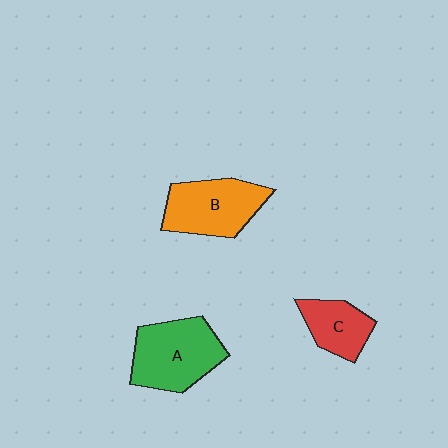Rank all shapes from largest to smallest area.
From largest to smallest: A (green), B (orange), C (red).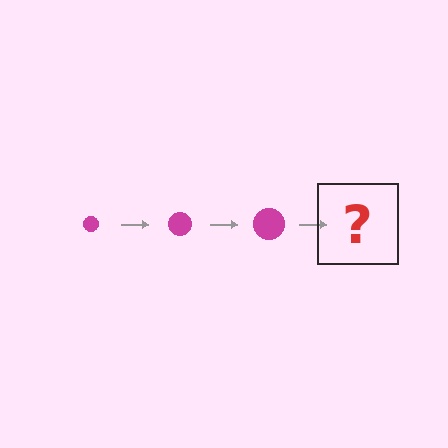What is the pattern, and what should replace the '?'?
The pattern is that the circle gets progressively larger each step. The '?' should be a magenta circle, larger than the previous one.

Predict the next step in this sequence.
The next step is a magenta circle, larger than the previous one.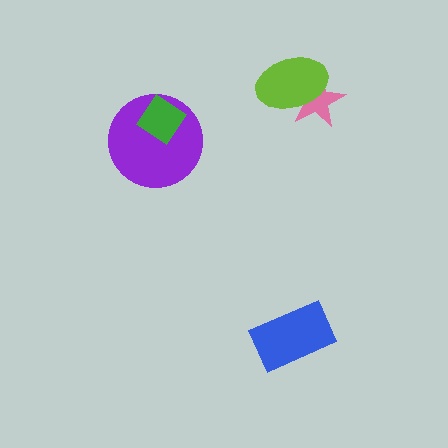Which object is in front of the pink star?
The lime ellipse is in front of the pink star.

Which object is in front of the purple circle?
The green diamond is in front of the purple circle.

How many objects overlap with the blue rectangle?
0 objects overlap with the blue rectangle.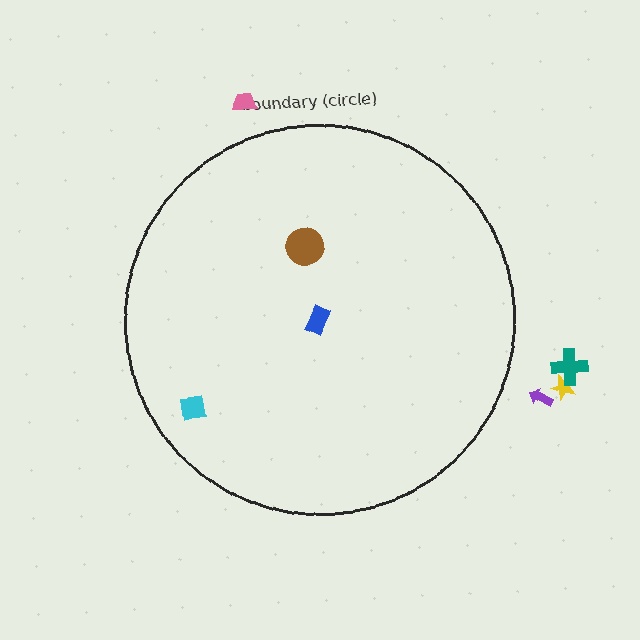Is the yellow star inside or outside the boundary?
Outside.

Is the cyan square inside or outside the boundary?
Inside.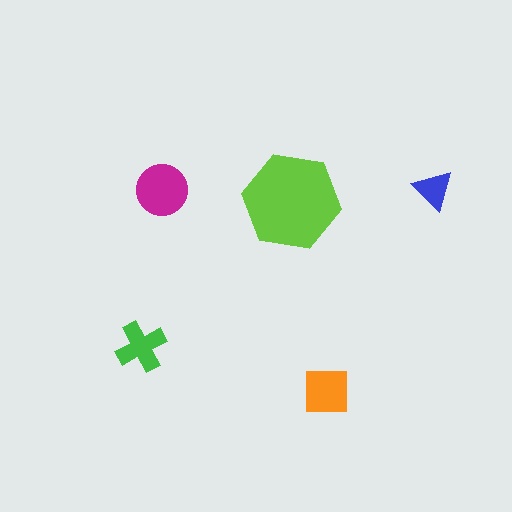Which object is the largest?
The lime hexagon.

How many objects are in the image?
There are 5 objects in the image.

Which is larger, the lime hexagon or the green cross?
The lime hexagon.